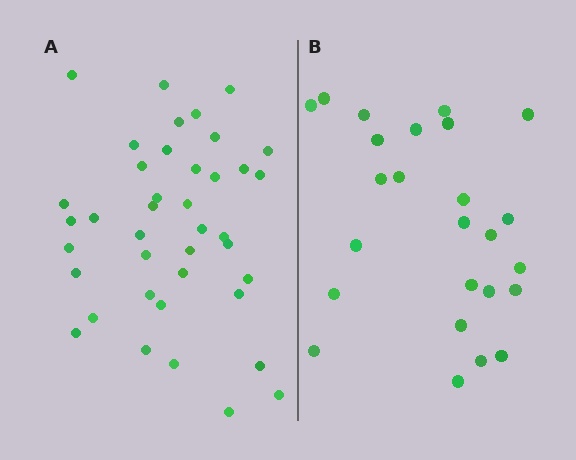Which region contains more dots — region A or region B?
Region A (the left region) has more dots.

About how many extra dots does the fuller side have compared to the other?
Region A has approximately 15 more dots than region B.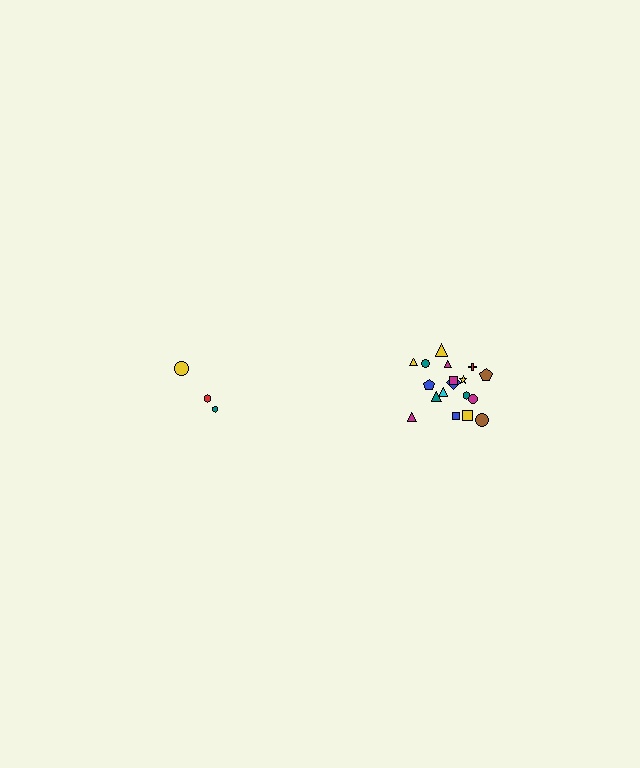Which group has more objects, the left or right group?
The right group.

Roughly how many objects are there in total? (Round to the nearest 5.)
Roughly 20 objects in total.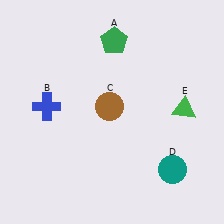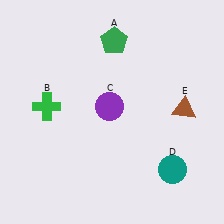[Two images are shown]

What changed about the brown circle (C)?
In Image 1, C is brown. In Image 2, it changed to purple.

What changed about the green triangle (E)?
In Image 1, E is green. In Image 2, it changed to brown.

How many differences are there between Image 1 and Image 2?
There are 3 differences between the two images.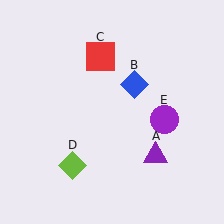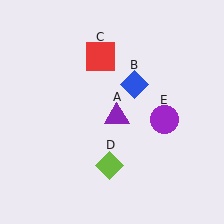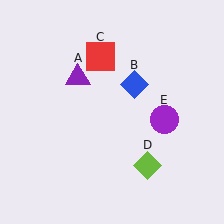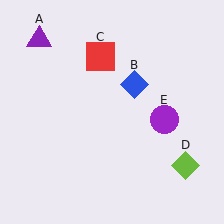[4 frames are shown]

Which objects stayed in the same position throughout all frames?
Blue diamond (object B) and red square (object C) and purple circle (object E) remained stationary.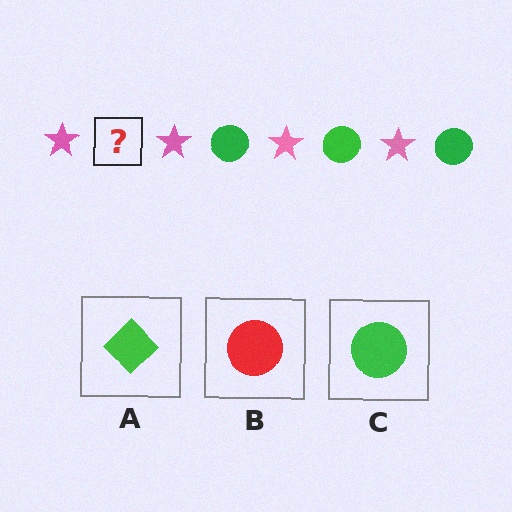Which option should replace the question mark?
Option C.